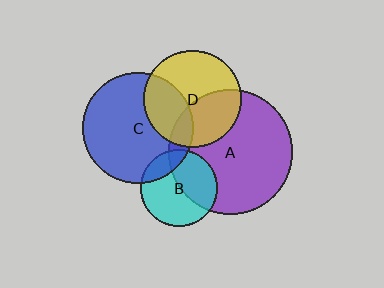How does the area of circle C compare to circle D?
Approximately 1.3 times.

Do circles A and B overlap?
Yes.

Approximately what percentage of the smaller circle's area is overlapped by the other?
Approximately 45%.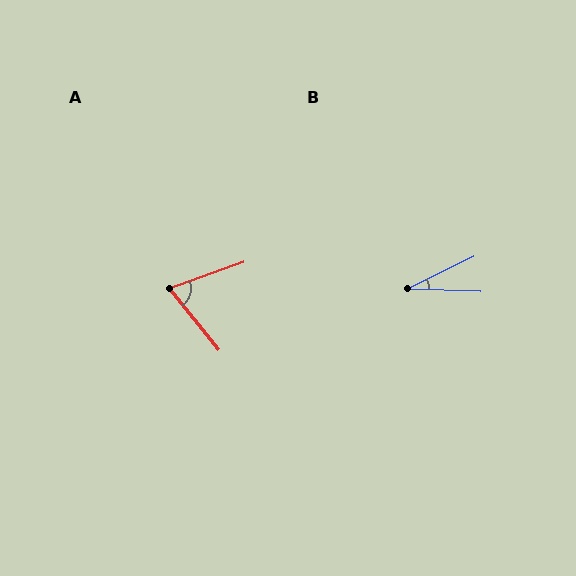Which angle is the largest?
A, at approximately 71 degrees.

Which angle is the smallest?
B, at approximately 28 degrees.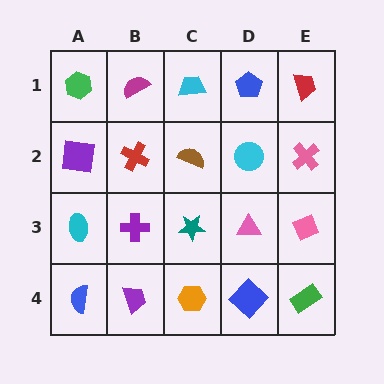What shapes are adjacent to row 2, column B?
A magenta semicircle (row 1, column B), a purple cross (row 3, column B), a purple square (row 2, column A), a brown semicircle (row 2, column C).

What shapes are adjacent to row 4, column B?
A purple cross (row 3, column B), a blue semicircle (row 4, column A), an orange hexagon (row 4, column C).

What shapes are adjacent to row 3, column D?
A cyan circle (row 2, column D), a blue diamond (row 4, column D), a teal star (row 3, column C), a pink diamond (row 3, column E).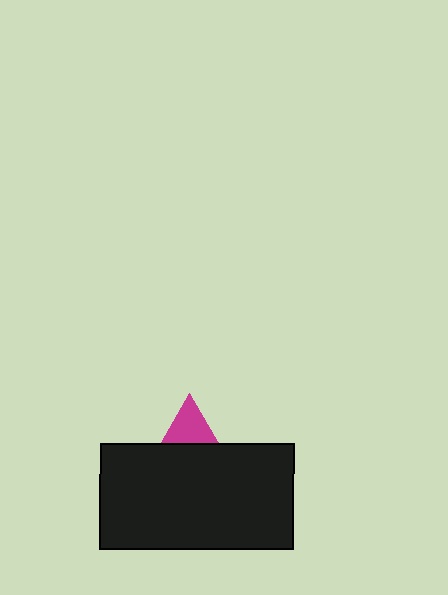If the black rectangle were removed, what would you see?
You would see the complete magenta triangle.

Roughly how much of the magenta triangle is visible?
A small part of it is visible (roughly 36%).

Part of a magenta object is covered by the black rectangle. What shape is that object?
It is a triangle.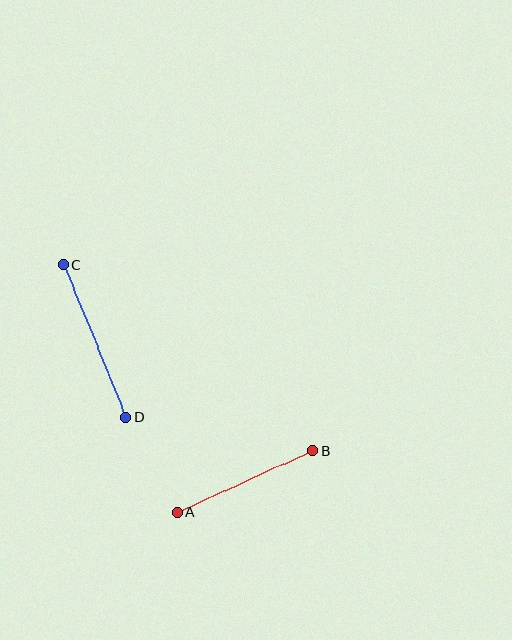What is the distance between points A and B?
The distance is approximately 149 pixels.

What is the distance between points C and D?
The distance is approximately 165 pixels.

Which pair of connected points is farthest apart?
Points C and D are farthest apart.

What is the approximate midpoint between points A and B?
The midpoint is at approximately (245, 481) pixels.